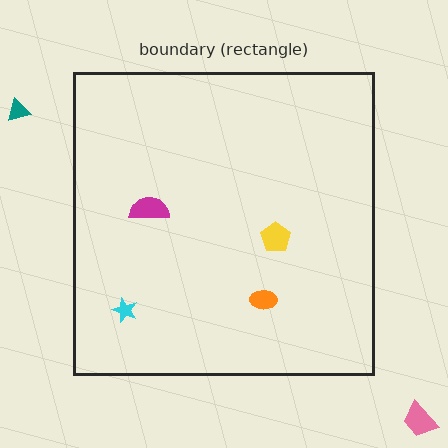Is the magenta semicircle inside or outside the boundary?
Inside.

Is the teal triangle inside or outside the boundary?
Outside.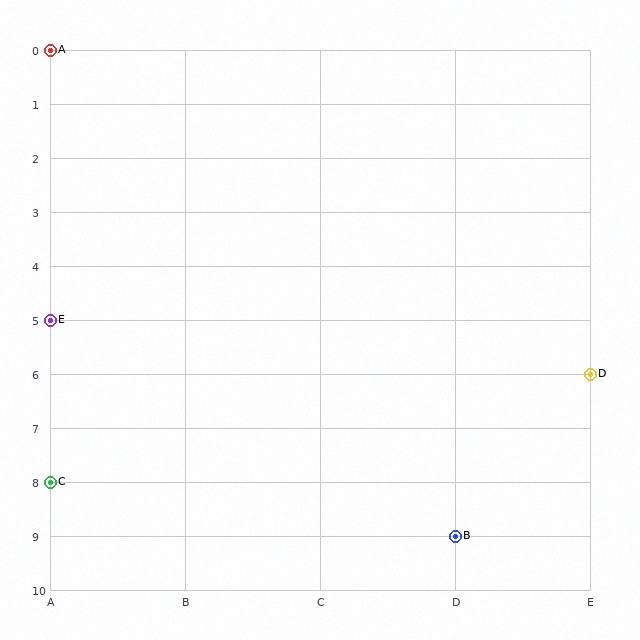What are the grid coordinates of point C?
Point C is at grid coordinates (A, 8).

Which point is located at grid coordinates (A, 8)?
Point C is at (A, 8).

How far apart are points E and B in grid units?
Points E and B are 3 columns and 4 rows apart (about 5.0 grid units diagonally).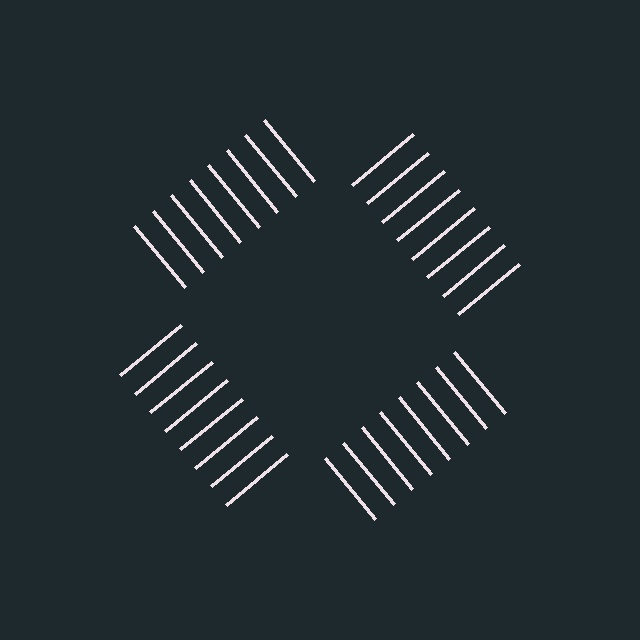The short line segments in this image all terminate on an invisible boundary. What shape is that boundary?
An illusory square — the line segments terminate on its edges but no continuous stroke is drawn.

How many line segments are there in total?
32 — 8 along each of the 4 edges.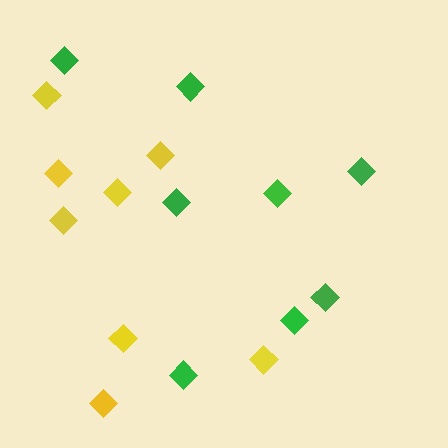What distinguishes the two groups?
There are 2 groups: one group of yellow diamonds (8) and one group of green diamonds (8).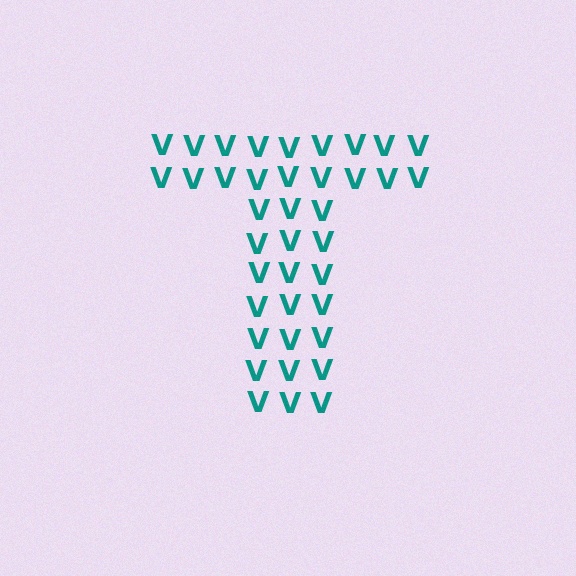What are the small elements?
The small elements are letter V's.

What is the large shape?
The large shape is the letter T.